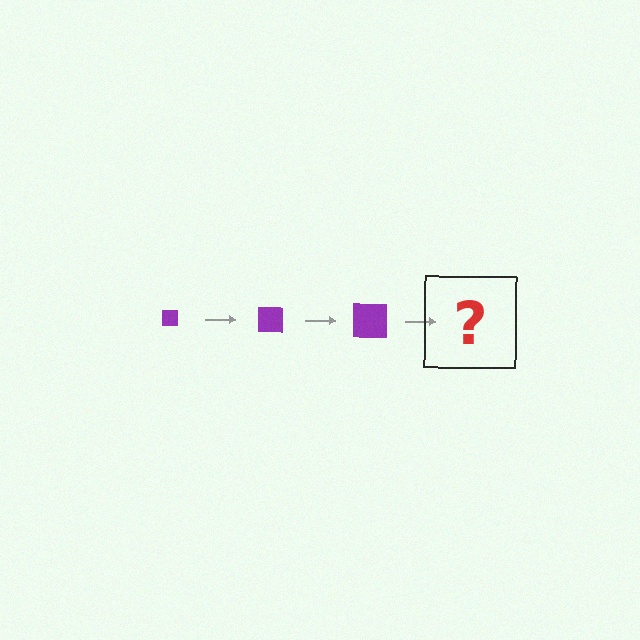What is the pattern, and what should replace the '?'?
The pattern is that the square gets progressively larger each step. The '?' should be a purple square, larger than the previous one.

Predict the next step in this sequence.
The next step is a purple square, larger than the previous one.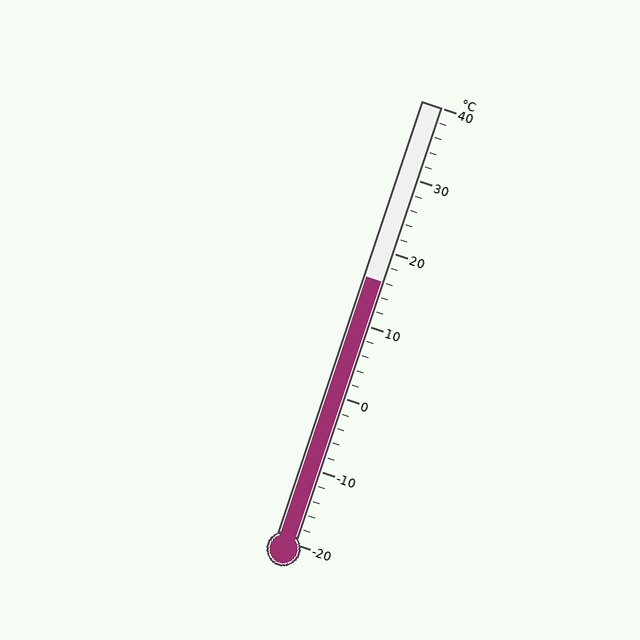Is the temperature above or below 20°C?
The temperature is below 20°C.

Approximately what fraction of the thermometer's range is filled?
The thermometer is filled to approximately 60% of its range.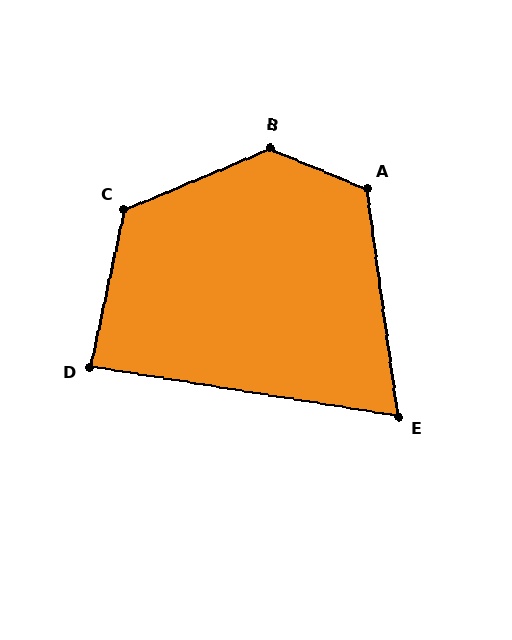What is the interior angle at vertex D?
Approximately 87 degrees (approximately right).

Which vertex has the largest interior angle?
B, at approximately 135 degrees.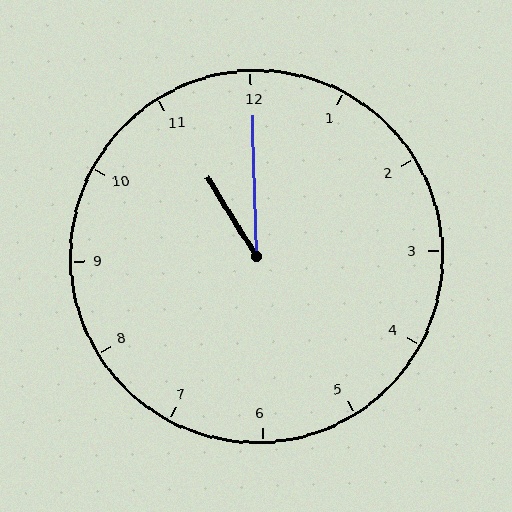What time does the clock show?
11:00.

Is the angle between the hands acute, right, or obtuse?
It is acute.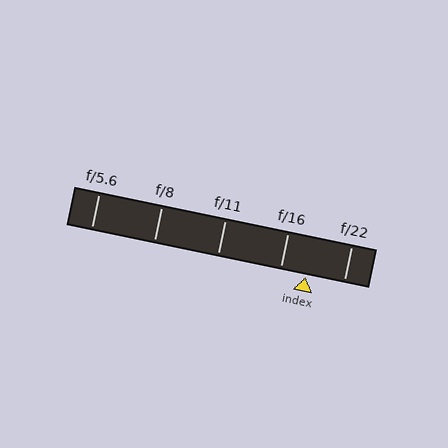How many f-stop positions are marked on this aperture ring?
There are 5 f-stop positions marked.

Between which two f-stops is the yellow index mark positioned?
The index mark is between f/16 and f/22.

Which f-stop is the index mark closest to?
The index mark is closest to f/16.